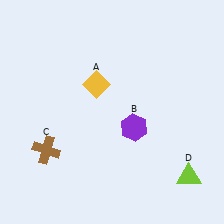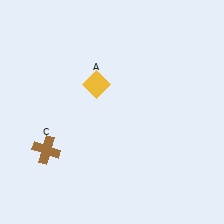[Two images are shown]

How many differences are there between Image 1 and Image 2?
There are 2 differences between the two images.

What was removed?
The purple hexagon (B), the lime triangle (D) were removed in Image 2.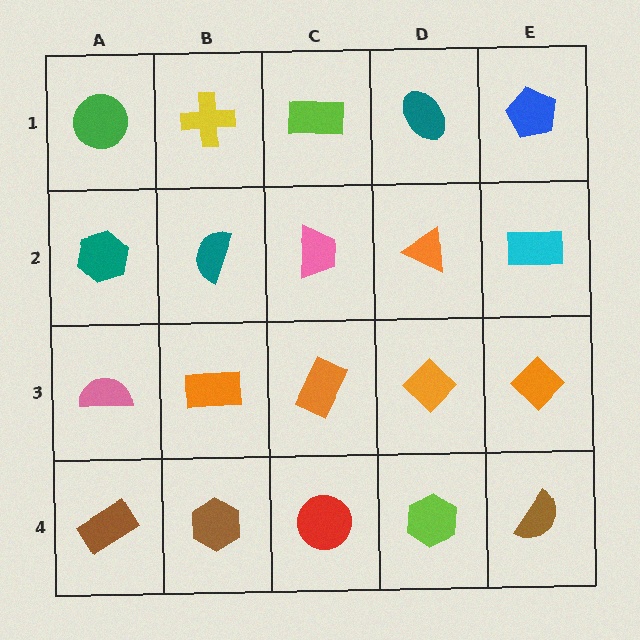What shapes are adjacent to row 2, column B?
A yellow cross (row 1, column B), an orange rectangle (row 3, column B), a teal hexagon (row 2, column A), a pink trapezoid (row 2, column C).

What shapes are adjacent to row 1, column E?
A cyan rectangle (row 2, column E), a teal ellipse (row 1, column D).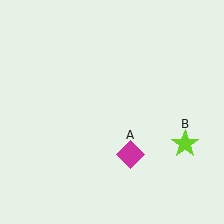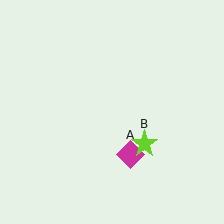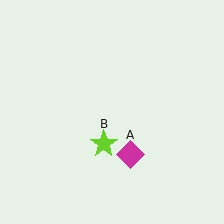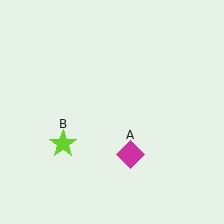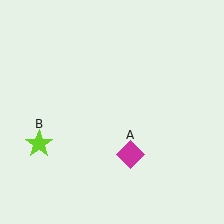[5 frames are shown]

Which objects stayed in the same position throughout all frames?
Magenta diamond (object A) remained stationary.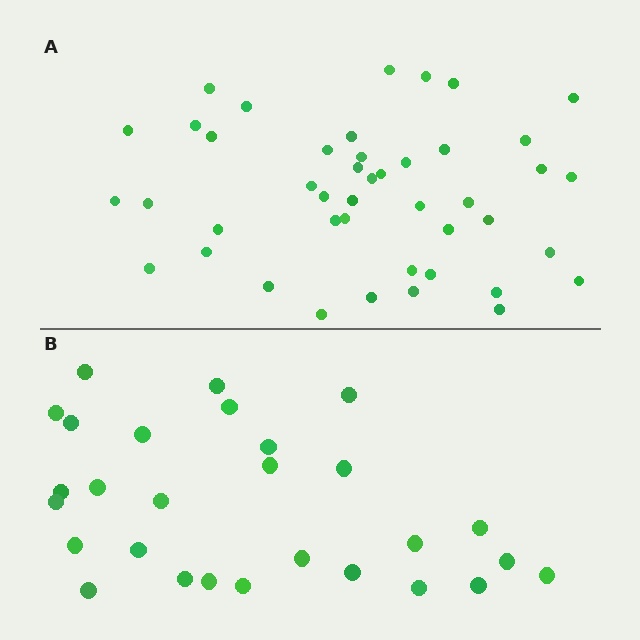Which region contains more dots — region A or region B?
Region A (the top region) has more dots.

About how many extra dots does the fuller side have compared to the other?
Region A has approximately 15 more dots than region B.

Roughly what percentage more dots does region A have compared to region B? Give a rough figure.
About 55% more.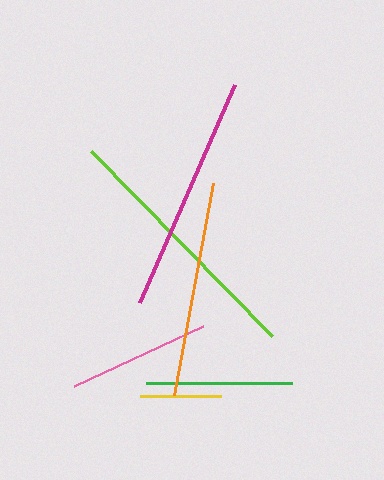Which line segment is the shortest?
The yellow line is the shortest at approximately 82 pixels.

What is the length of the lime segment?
The lime segment is approximately 259 pixels long.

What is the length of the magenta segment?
The magenta segment is approximately 238 pixels long.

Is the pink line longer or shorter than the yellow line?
The pink line is longer than the yellow line.